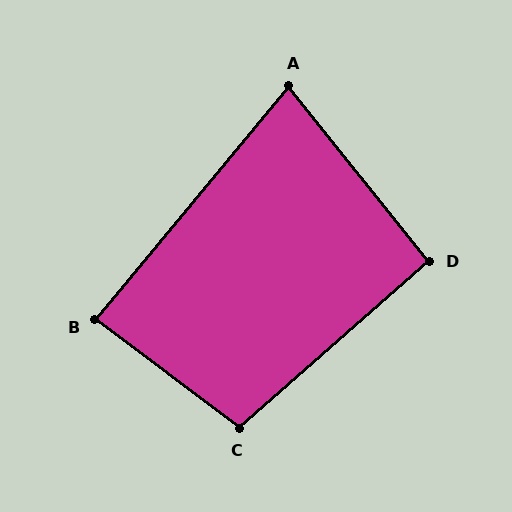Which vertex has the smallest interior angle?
A, at approximately 78 degrees.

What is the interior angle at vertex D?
Approximately 93 degrees (approximately right).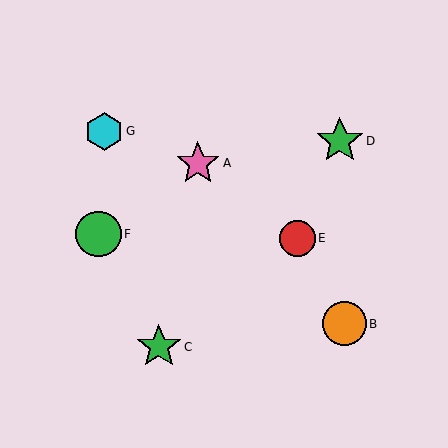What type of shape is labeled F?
Shape F is a green circle.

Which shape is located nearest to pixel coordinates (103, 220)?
The green circle (labeled F) at (98, 234) is nearest to that location.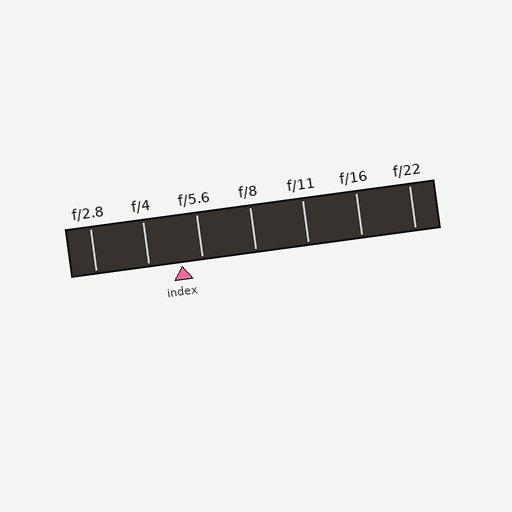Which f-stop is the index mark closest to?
The index mark is closest to f/5.6.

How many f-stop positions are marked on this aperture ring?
There are 7 f-stop positions marked.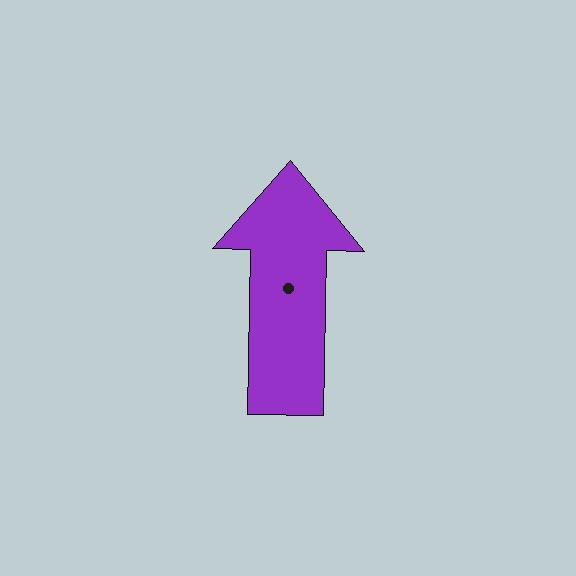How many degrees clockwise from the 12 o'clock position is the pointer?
Approximately 1 degrees.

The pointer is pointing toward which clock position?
Roughly 12 o'clock.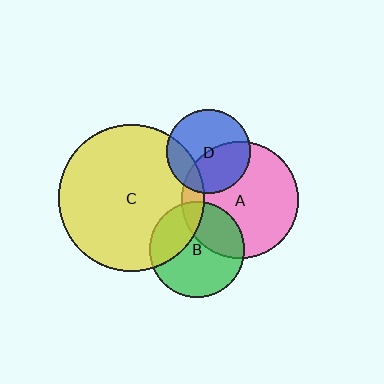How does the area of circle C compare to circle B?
Approximately 2.3 times.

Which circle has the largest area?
Circle C (yellow).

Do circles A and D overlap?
Yes.